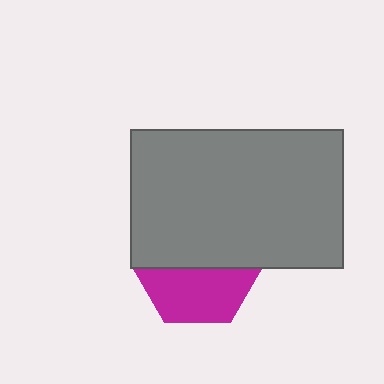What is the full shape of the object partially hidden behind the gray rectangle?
The partially hidden object is a magenta hexagon.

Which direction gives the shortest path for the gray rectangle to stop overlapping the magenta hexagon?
Moving up gives the shortest separation.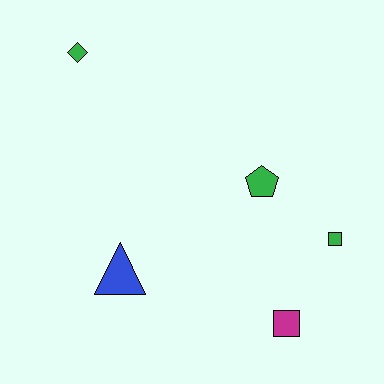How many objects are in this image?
There are 5 objects.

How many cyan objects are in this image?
There are no cyan objects.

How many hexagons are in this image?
There are no hexagons.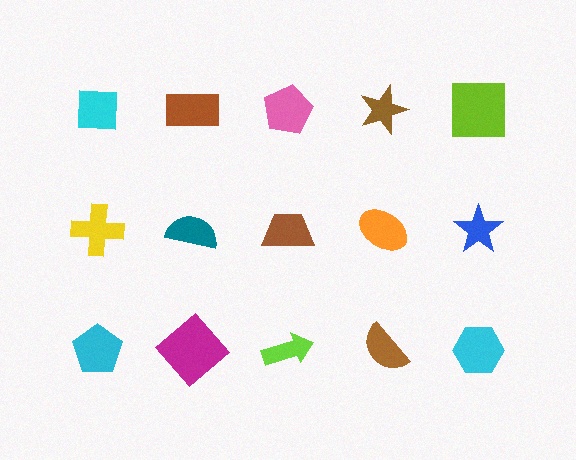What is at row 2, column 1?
A yellow cross.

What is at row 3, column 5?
A cyan hexagon.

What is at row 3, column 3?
A lime arrow.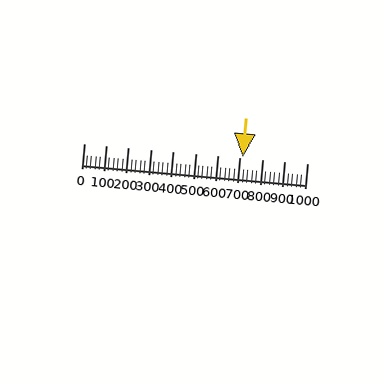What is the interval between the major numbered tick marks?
The major tick marks are spaced 100 units apart.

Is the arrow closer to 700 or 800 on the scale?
The arrow is closer to 700.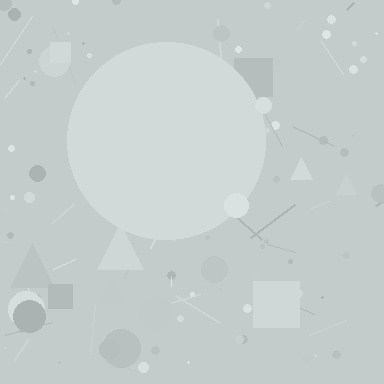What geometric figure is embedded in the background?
A circle is embedded in the background.